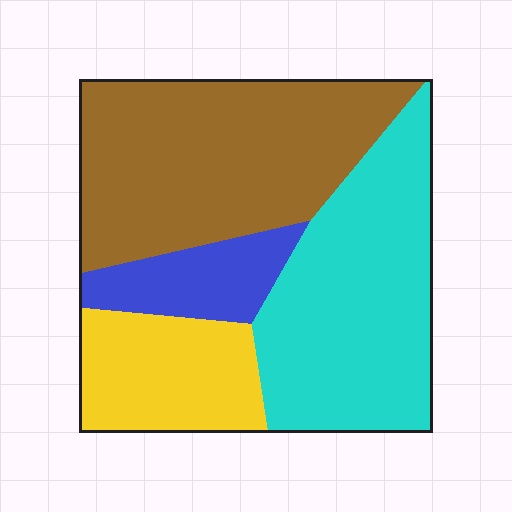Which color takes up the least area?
Blue, at roughly 10%.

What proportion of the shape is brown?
Brown covers about 40% of the shape.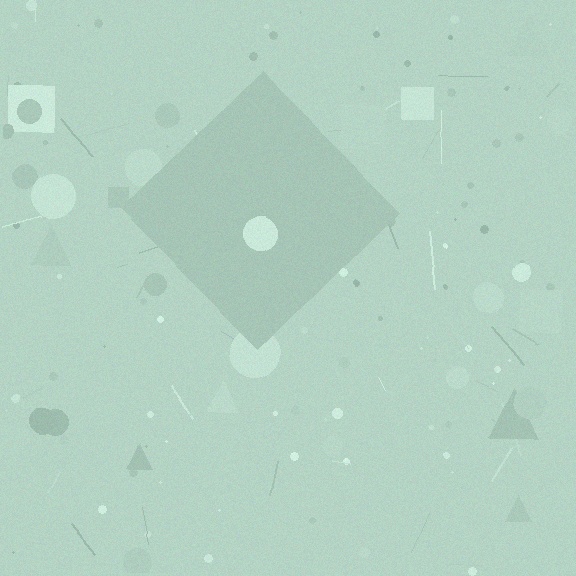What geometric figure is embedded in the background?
A diamond is embedded in the background.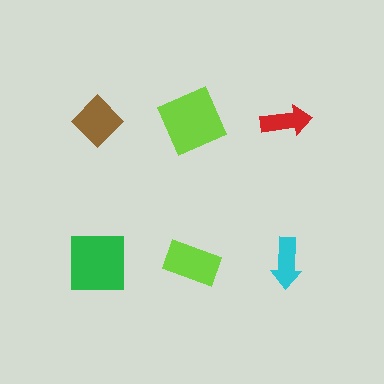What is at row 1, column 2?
A lime square.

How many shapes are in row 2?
3 shapes.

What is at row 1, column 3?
A red arrow.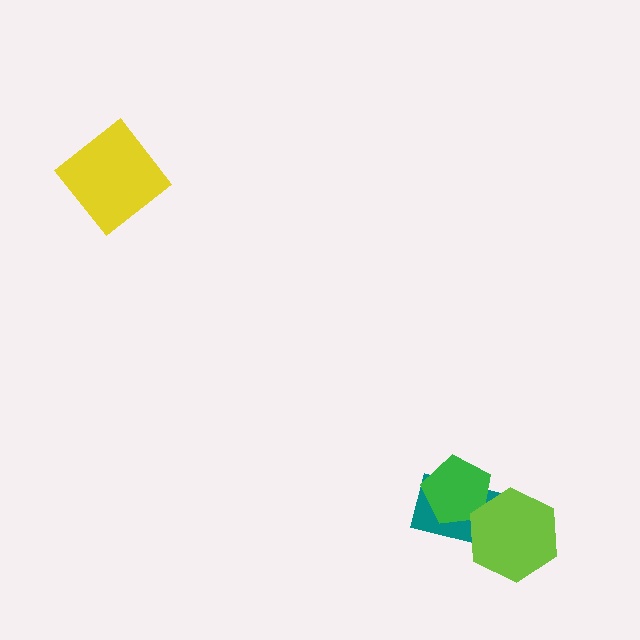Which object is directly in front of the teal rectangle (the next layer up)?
The green pentagon is directly in front of the teal rectangle.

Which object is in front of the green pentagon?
The lime hexagon is in front of the green pentagon.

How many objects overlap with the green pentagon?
2 objects overlap with the green pentagon.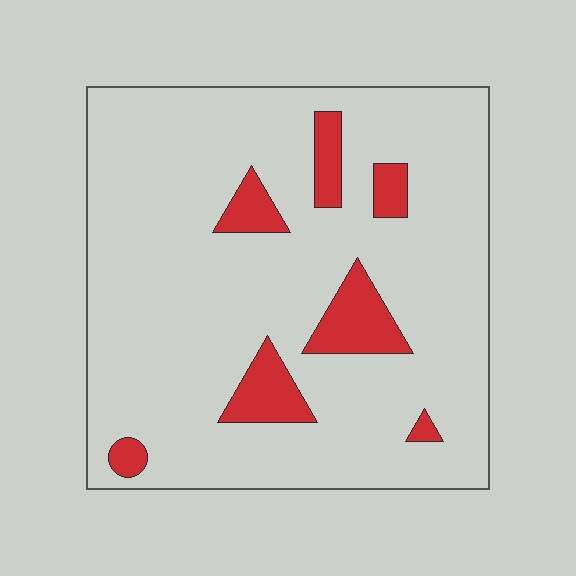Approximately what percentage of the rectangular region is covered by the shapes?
Approximately 10%.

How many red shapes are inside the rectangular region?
7.